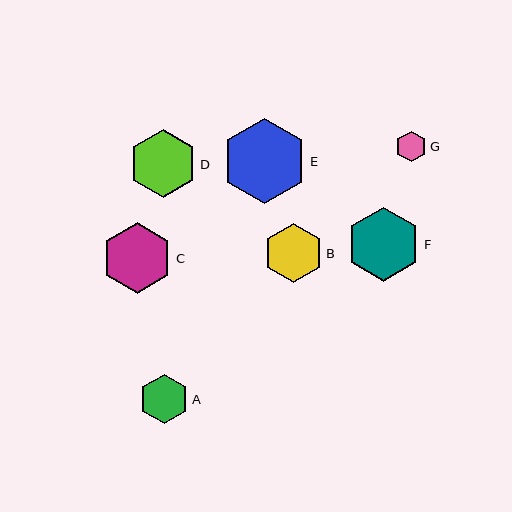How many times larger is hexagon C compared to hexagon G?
Hexagon C is approximately 2.3 times the size of hexagon G.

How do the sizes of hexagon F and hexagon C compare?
Hexagon F and hexagon C are approximately the same size.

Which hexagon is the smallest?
Hexagon G is the smallest with a size of approximately 31 pixels.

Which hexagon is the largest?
Hexagon E is the largest with a size of approximately 85 pixels.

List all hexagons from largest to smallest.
From largest to smallest: E, F, C, D, B, A, G.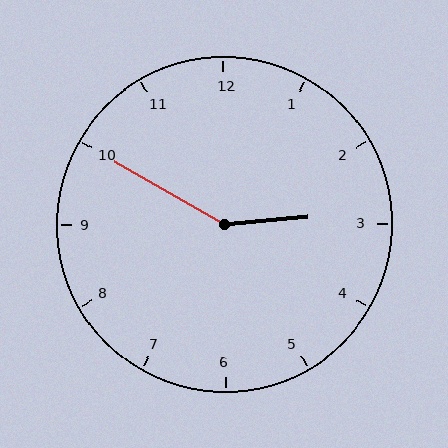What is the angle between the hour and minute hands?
Approximately 145 degrees.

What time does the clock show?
2:50.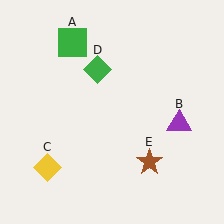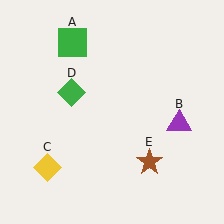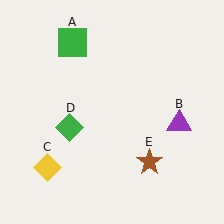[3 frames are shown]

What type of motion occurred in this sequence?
The green diamond (object D) rotated counterclockwise around the center of the scene.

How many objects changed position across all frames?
1 object changed position: green diamond (object D).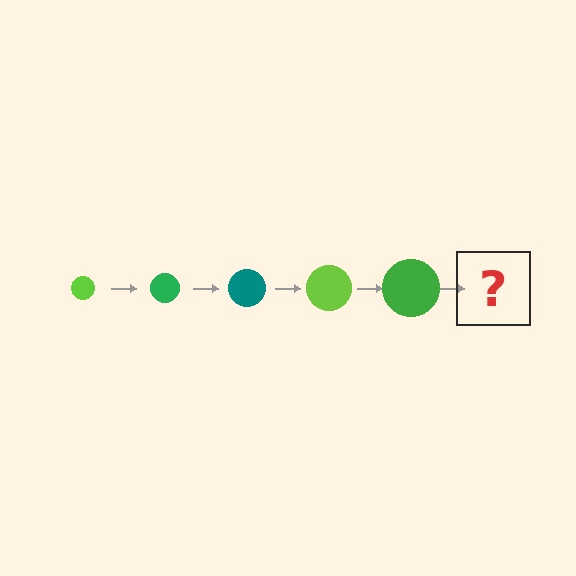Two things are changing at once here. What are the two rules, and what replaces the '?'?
The two rules are that the circle grows larger each step and the color cycles through lime, green, and teal. The '?' should be a teal circle, larger than the previous one.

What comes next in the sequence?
The next element should be a teal circle, larger than the previous one.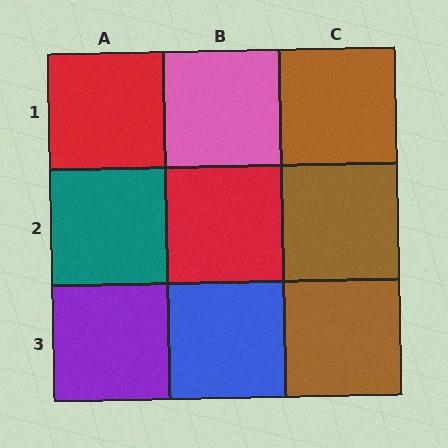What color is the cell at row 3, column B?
Blue.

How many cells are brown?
3 cells are brown.